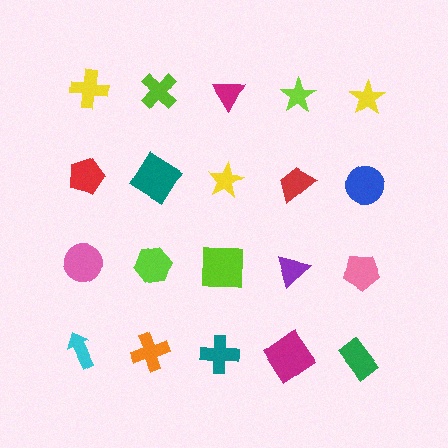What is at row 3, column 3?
A lime square.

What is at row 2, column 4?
A red trapezoid.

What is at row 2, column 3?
A yellow star.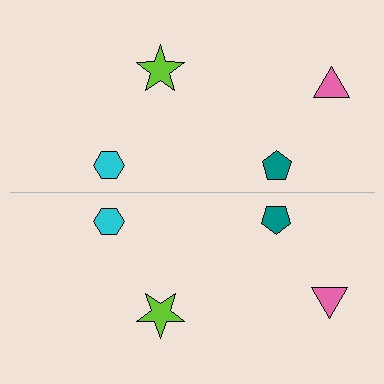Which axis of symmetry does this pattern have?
The pattern has a horizontal axis of symmetry running through the center of the image.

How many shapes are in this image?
There are 8 shapes in this image.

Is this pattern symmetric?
Yes, this pattern has bilateral (reflection) symmetry.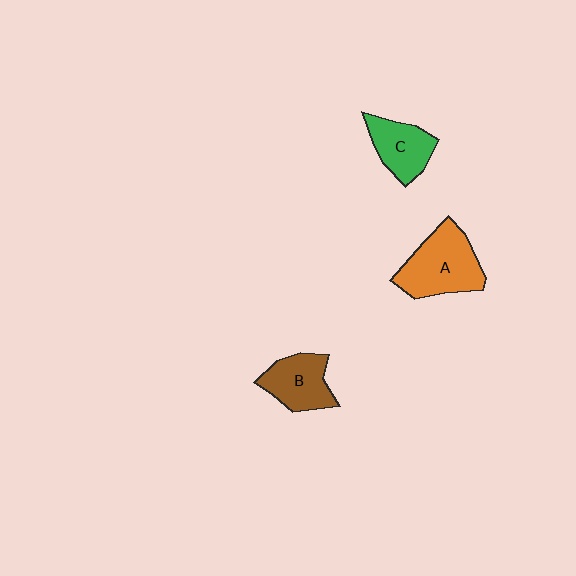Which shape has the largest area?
Shape A (orange).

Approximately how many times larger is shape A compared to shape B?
Approximately 1.4 times.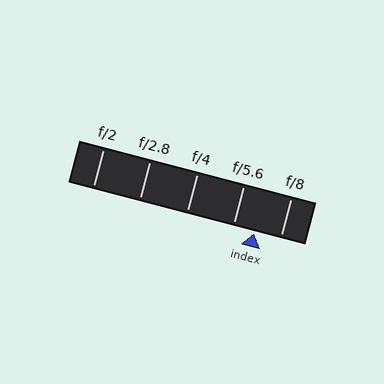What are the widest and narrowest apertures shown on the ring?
The widest aperture shown is f/2 and the narrowest is f/8.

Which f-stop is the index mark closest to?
The index mark is closest to f/5.6.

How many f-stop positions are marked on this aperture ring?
There are 5 f-stop positions marked.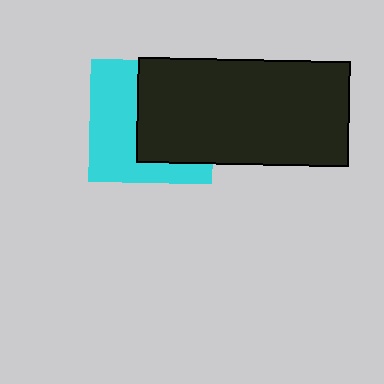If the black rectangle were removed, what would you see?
You would see the complete cyan square.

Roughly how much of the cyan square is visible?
About half of it is visible (roughly 49%).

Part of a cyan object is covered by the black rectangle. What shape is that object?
It is a square.